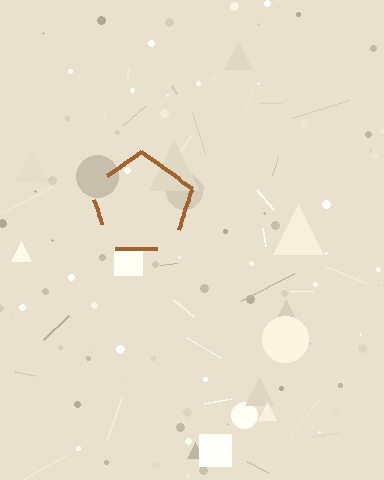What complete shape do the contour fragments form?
The contour fragments form a pentagon.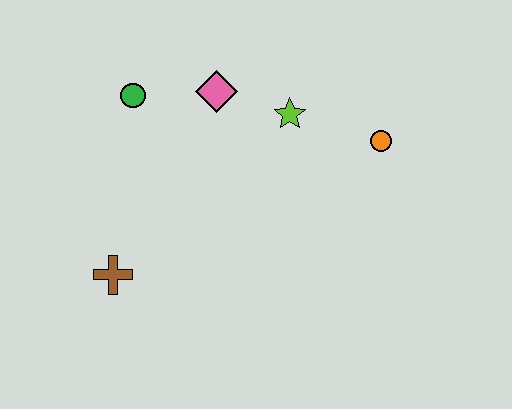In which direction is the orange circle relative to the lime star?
The orange circle is to the right of the lime star.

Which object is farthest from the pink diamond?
The brown cross is farthest from the pink diamond.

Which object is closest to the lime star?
The pink diamond is closest to the lime star.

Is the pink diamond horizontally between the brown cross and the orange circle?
Yes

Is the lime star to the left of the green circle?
No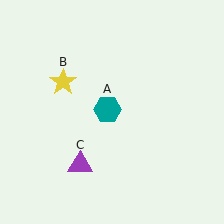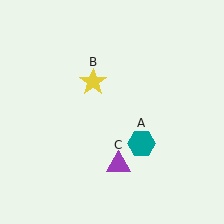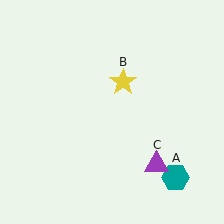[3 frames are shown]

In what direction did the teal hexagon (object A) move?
The teal hexagon (object A) moved down and to the right.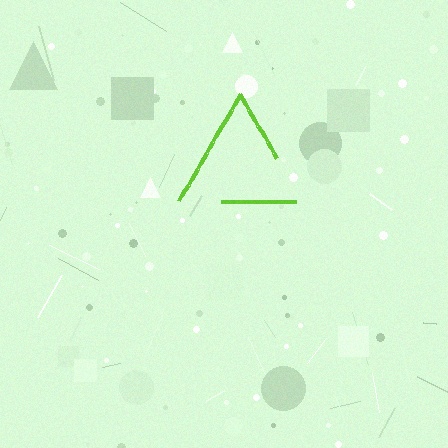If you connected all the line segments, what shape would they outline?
They would outline a triangle.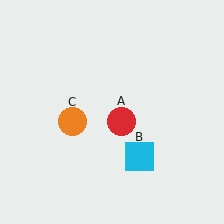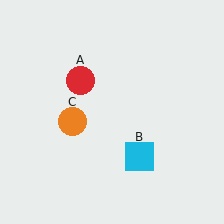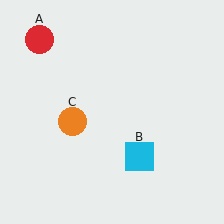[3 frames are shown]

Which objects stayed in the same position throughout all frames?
Cyan square (object B) and orange circle (object C) remained stationary.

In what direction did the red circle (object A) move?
The red circle (object A) moved up and to the left.